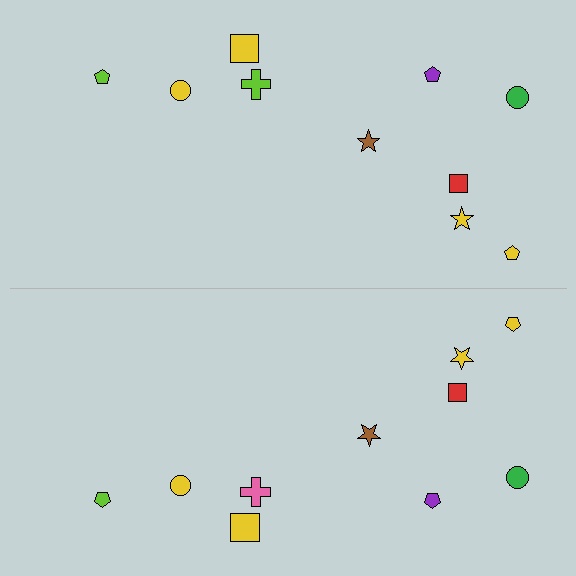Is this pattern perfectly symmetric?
No, the pattern is not perfectly symmetric. The pink cross on the bottom side breaks the symmetry — its mirror counterpart is lime.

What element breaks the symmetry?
The pink cross on the bottom side breaks the symmetry — its mirror counterpart is lime.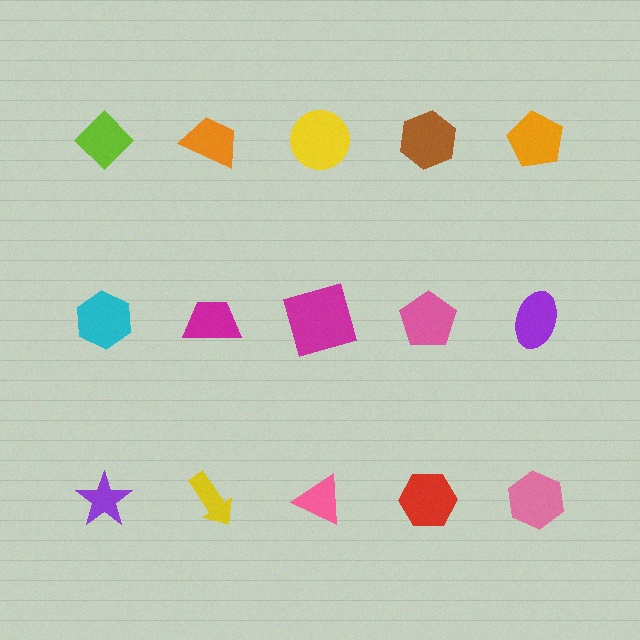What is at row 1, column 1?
A lime diamond.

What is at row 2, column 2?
A magenta trapezoid.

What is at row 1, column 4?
A brown hexagon.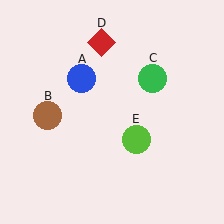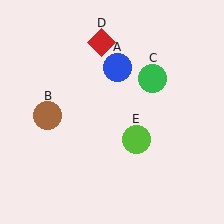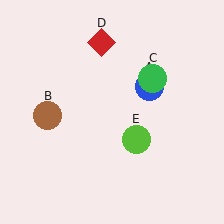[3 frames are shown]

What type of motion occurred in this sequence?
The blue circle (object A) rotated clockwise around the center of the scene.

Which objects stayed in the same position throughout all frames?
Brown circle (object B) and green circle (object C) and red diamond (object D) and lime circle (object E) remained stationary.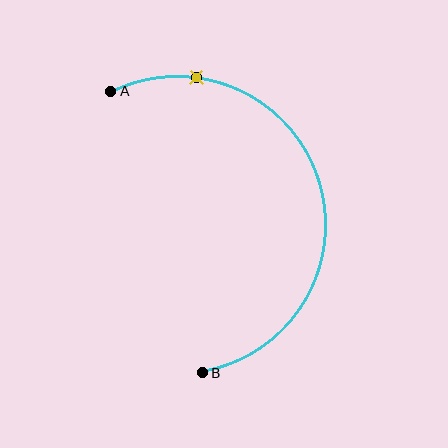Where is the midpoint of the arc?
The arc midpoint is the point on the curve farthest from the straight line joining A and B. It sits to the right of that line.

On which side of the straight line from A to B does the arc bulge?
The arc bulges to the right of the straight line connecting A and B.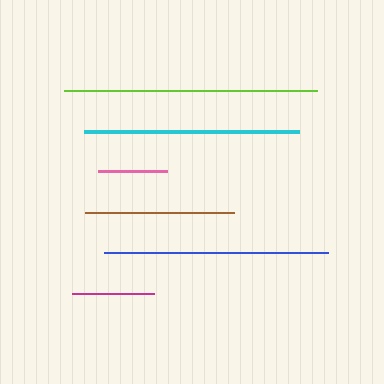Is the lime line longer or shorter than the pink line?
The lime line is longer than the pink line.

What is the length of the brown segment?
The brown segment is approximately 149 pixels long.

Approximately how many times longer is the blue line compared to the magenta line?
The blue line is approximately 2.7 times the length of the magenta line.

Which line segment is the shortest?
The pink line is the shortest at approximately 69 pixels.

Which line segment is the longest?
The lime line is the longest at approximately 253 pixels.